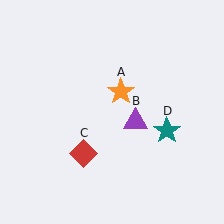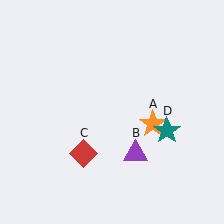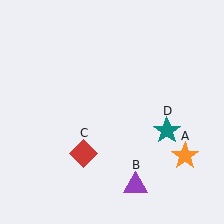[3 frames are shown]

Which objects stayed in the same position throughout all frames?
Red diamond (object C) and teal star (object D) remained stationary.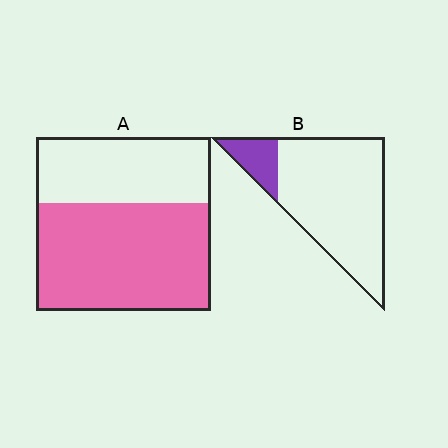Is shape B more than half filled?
No.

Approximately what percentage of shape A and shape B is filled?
A is approximately 60% and B is approximately 15%.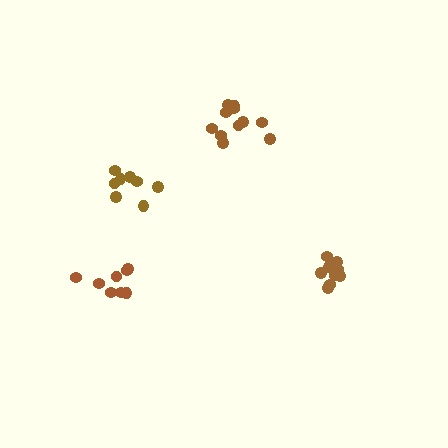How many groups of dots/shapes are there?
There are 4 groups.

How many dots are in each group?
Group 1: 11 dots, Group 2: 11 dots, Group 3: 8 dots, Group 4: 8 dots (38 total).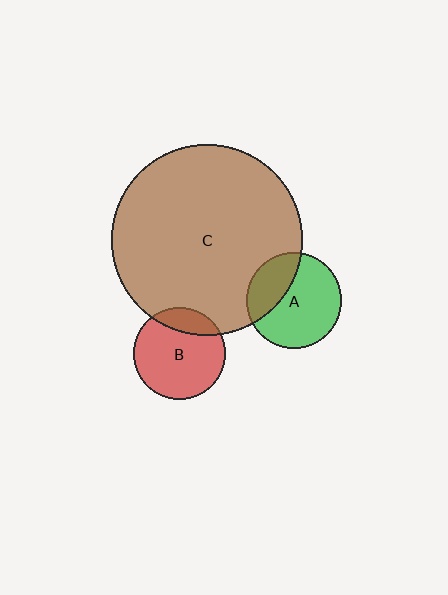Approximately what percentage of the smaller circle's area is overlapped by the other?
Approximately 30%.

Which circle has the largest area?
Circle C (brown).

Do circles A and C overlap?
Yes.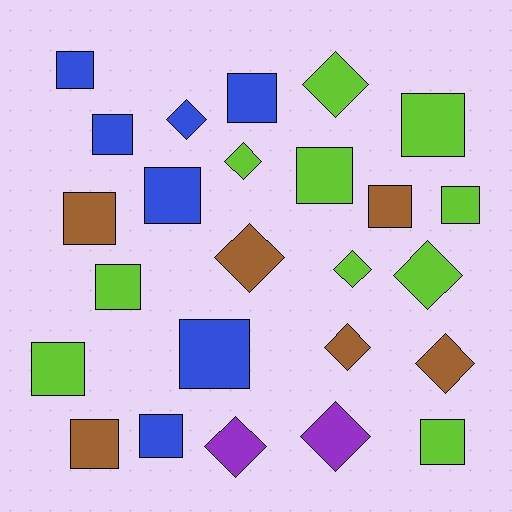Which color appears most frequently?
Lime, with 10 objects.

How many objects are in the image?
There are 25 objects.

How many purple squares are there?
There are no purple squares.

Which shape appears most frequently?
Square, with 15 objects.